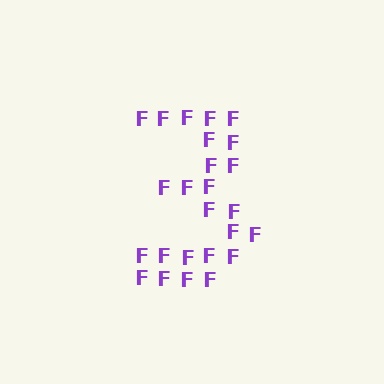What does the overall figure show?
The overall figure shows the digit 3.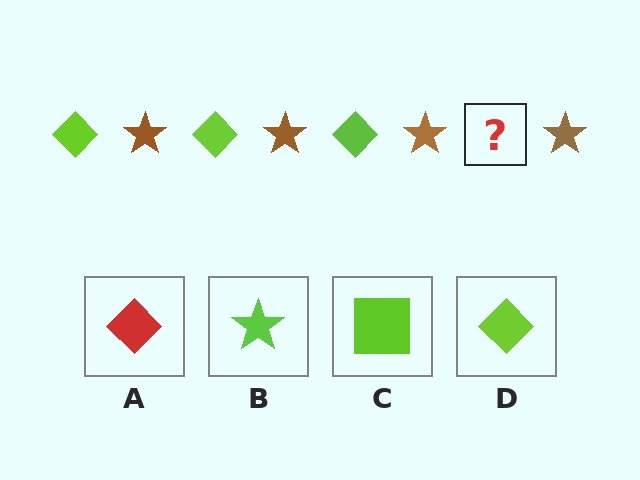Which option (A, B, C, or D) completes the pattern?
D.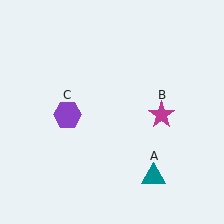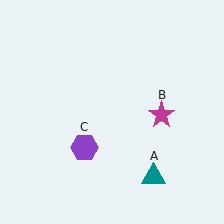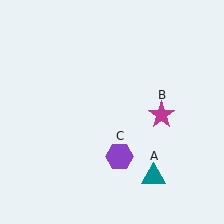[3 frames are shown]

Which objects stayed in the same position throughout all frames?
Teal triangle (object A) and magenta star (object B) remained stationary.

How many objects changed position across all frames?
1 object changed position: purple hexagon (object C).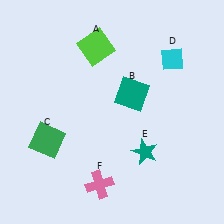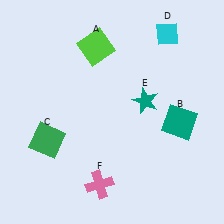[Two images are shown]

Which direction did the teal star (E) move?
The teal star (E) moved up.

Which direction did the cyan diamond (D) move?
The cyan diamond (D) moved up.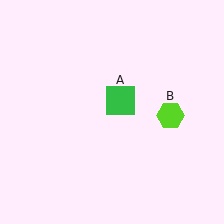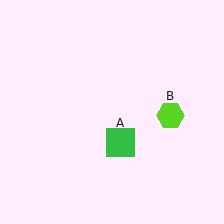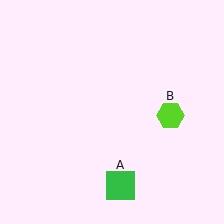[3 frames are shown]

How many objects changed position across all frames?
1 object changed position: green square (object A).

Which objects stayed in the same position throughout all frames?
Lime hexagon (object B) remained stationary.